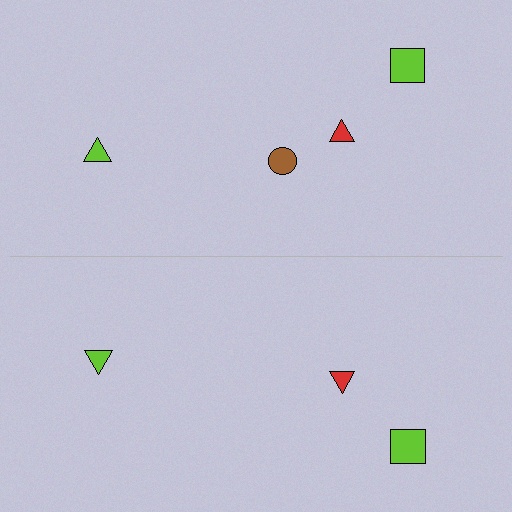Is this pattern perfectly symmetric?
No, the pattern is not perfectly symmetric. A brown circle is missing from the bottom side.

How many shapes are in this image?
There are 7 shapes in this image.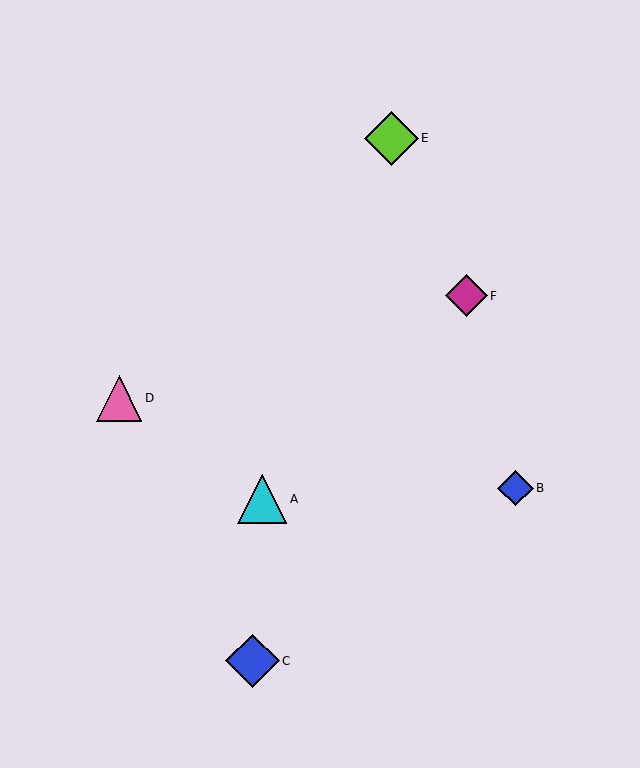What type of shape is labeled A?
Shape A is a cyan triangle.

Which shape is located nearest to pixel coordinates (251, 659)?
The blue diamond (labeled C) at (253, 661) is nearest to that location.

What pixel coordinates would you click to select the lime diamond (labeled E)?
Click at (391, 138) to select the lime diamond E.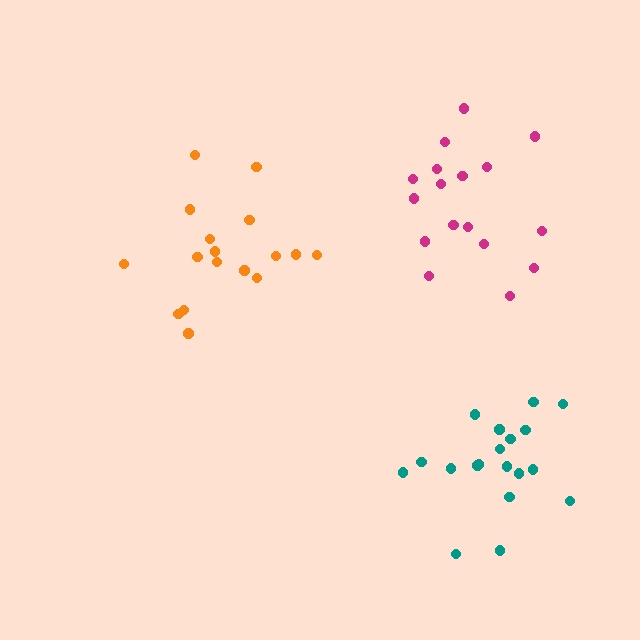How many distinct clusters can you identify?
There are 3 distinct clusters.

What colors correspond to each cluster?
The clusters are colored: teal, magenta, orange.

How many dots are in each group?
Group 1: 19 dots, Group 2: 17 dots, Group 3: 17 dots (53 total).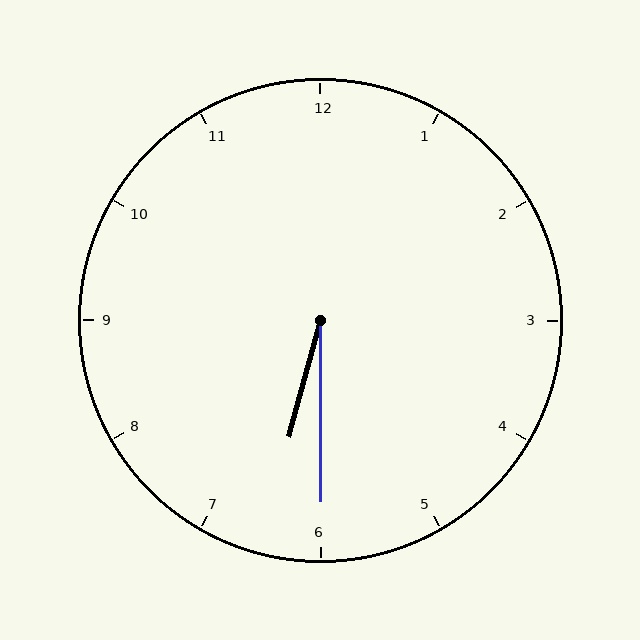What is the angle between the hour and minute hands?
Approximately 15 degrees.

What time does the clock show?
6:30.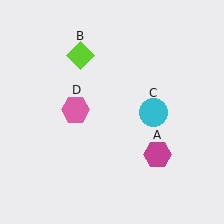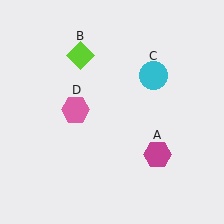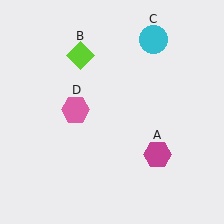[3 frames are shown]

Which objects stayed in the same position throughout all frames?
Magenta hexagon (object A) and lime diamond (object B) and pink hexagon (object D) remained stationary.